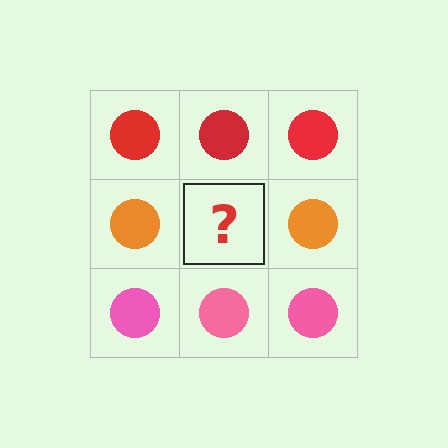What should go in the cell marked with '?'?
The missing cell should contain an orange circle.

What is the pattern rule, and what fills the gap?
The rule is that each row has a consistent color. The gap should be filled with an orange circle.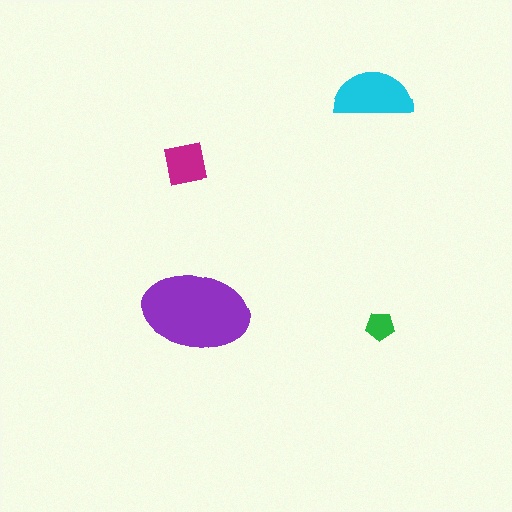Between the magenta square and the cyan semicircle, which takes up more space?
The cyan semicircle.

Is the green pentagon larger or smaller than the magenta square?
Smaller.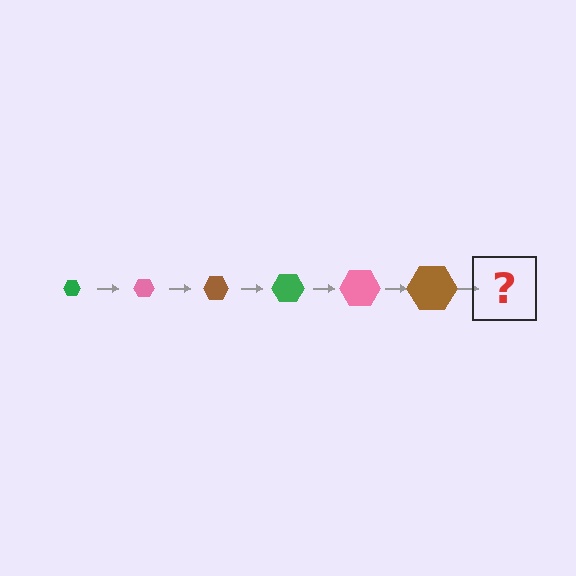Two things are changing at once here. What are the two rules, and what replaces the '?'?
The two rules are that the hexagon grows larger each step and the color cycles through green, pink, and brown. The '?' should be a green hexagon, larger than the previous one.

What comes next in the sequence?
The next element should be a green hexagon, larger than the previous one.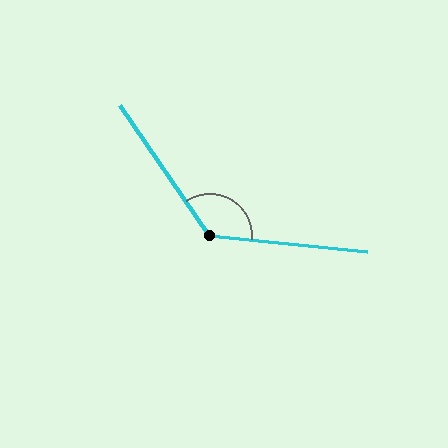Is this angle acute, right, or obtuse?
It is obtuse.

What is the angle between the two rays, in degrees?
Approximately 130 degrees.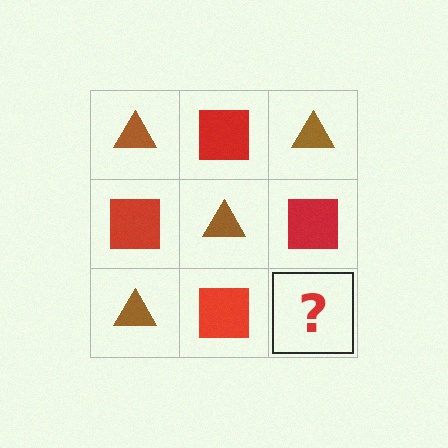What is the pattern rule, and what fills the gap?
The rule is that it alternates brown triangle and red square in a checkerboard pattern. The gap should be filled with a brown triangle.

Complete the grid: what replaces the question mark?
The question mark should be replaced with a brown triangle.